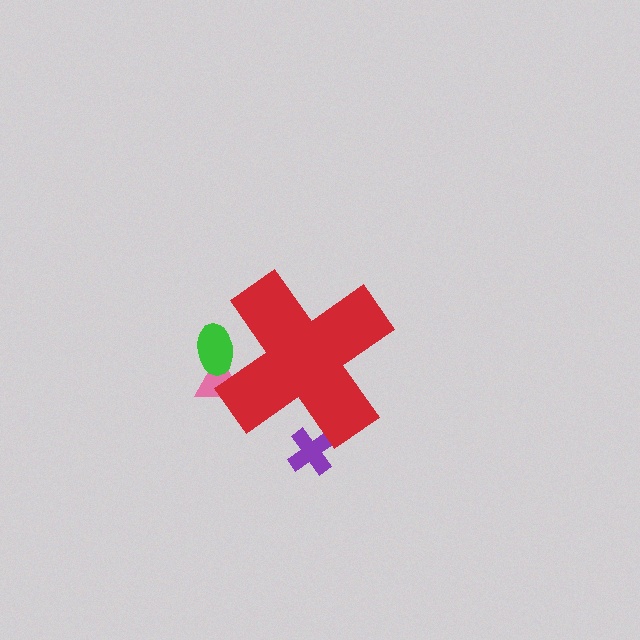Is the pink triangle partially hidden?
Yes, the pink triangle is partially hidden behind the red cross.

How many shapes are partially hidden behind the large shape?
3 shapes are partially hidden.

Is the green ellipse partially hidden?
Yes, the green ellipse is partially hidden behind the red cross.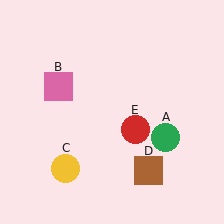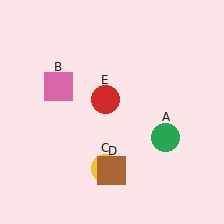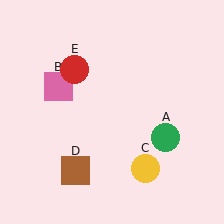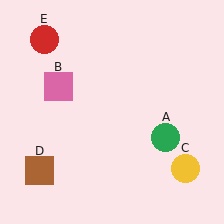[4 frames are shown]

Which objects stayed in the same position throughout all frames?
Green circle (object A) and pink square (object B) remained stationary.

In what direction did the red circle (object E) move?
The red circle (object E) moved up and to the left.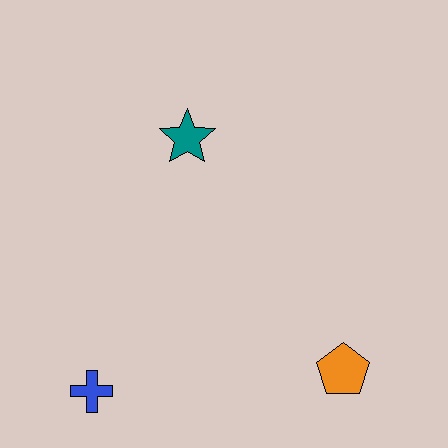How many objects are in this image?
There are 3 objects.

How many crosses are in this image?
There is 1 cross.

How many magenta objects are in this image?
There are no magenta objects.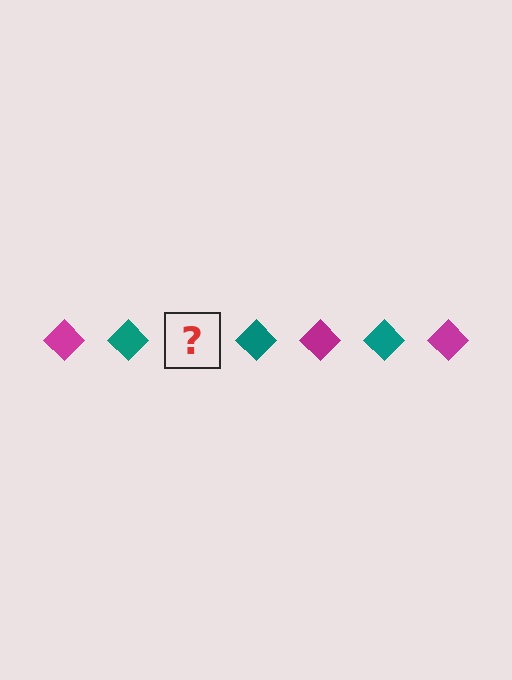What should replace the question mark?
The question mark should be replaced with a magenta diamond.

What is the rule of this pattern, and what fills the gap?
The rule is that the pattern cycles through magenta, teal diamonds. The gap should be filled with a magenta diamond.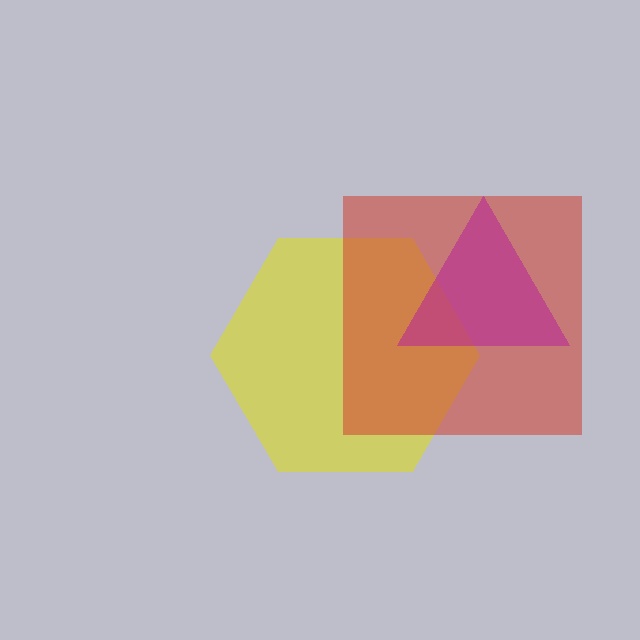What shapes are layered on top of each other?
The layered shapes are: a yellow hexagon, a red square, a magenta triangle.